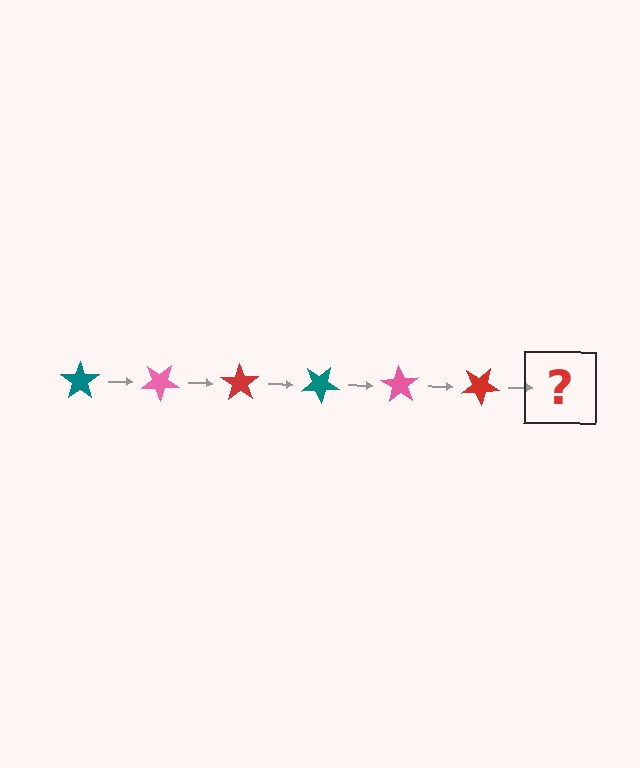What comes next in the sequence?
The next element should be a teal star, rotated 210 degrees from the start.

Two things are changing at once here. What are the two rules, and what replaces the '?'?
The two rules are that it rotates 35 degrees each step and the color cycles through teal, pink, and red. The '?' should be a teal star, rotated 210 degrees from the start.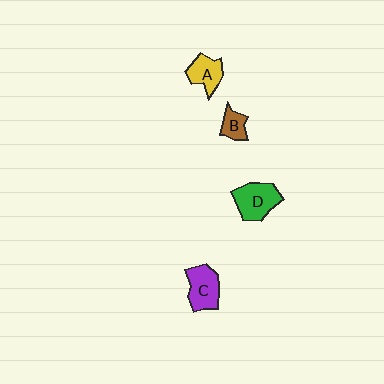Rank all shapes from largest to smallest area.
From largest to smallest: D (green), C (purple), A (yellow), B (brown).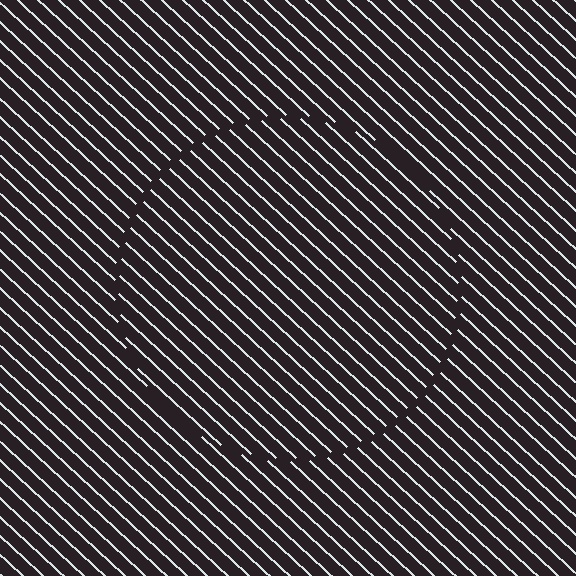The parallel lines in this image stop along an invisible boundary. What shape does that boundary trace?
An illusory circle. The interior of the shape contains the same grating, shifted by half a period — the contour is defined by the phase discontinuity where line-ends from the inner and outer gratings abut.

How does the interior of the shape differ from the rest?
The interior of the shape contains the same grating, shifted by half a period — the contour is defined by the phase discontinuity where line-ends from the inner and outer gratings abut.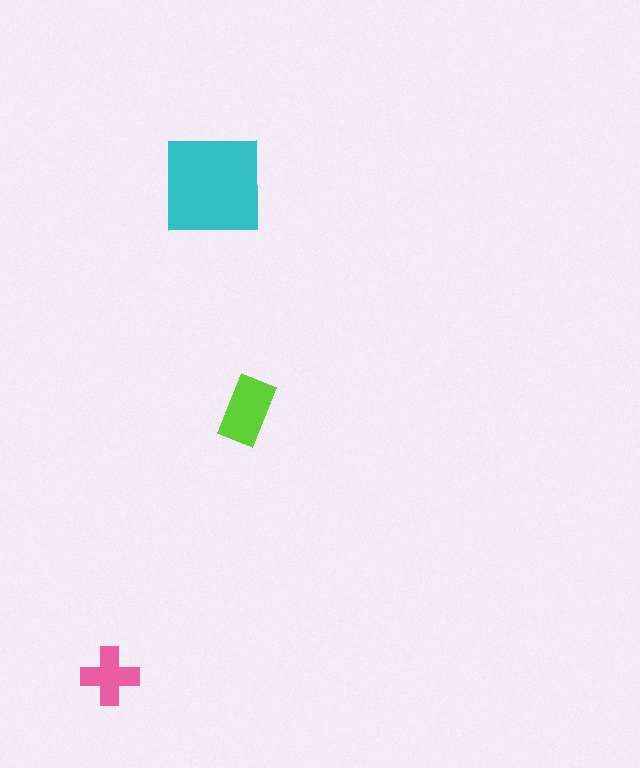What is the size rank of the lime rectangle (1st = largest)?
2nd.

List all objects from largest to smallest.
The cyan square, the lime rectangle, the pink cross.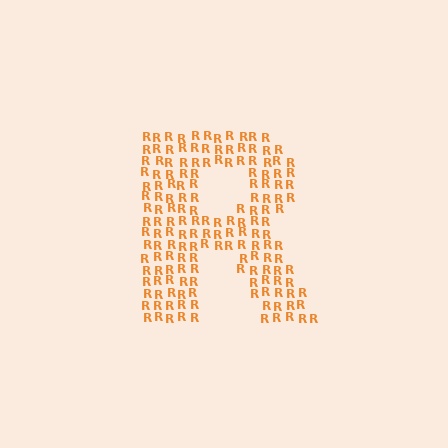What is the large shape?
The large shape is the letter R.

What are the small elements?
The small elements are letter R's.